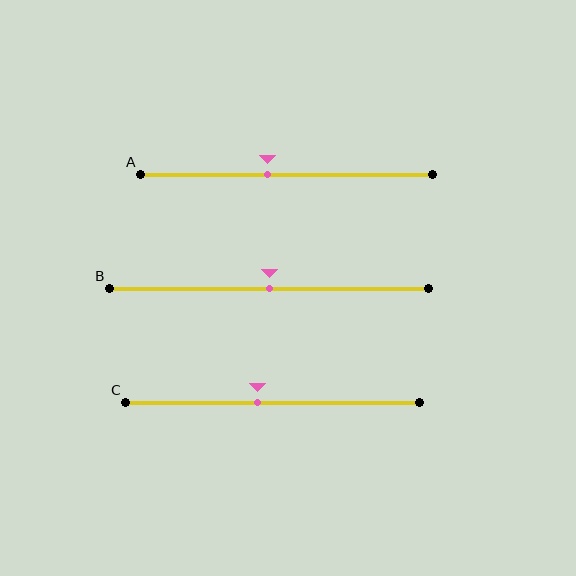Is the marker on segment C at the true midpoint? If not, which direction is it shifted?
No, the marker on segment C is shifted to the left by about 5% of the segment length.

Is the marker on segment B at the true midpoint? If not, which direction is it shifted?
Yes, the marker on segment B is at the true midpoint.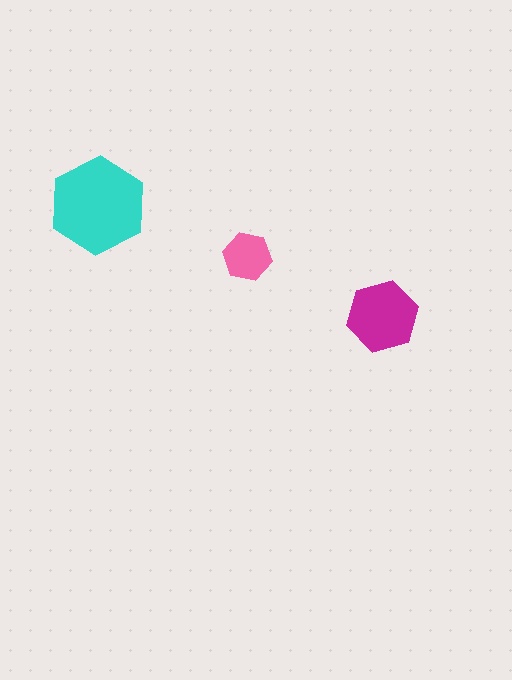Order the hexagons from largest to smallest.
the cyan one, the magenta one, the pink one.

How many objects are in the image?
There are 3 objects in the image.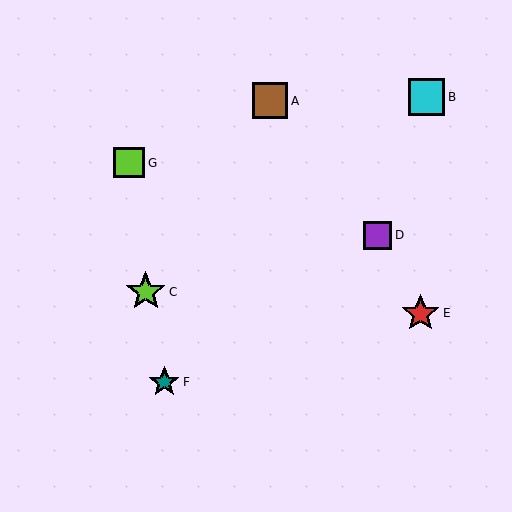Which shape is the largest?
The lime star (labeled C) is the largest.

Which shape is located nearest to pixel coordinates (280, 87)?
The brown square (labeled A) at (270, 101) is nearest to that location.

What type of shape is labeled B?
Shape B is a cyan square.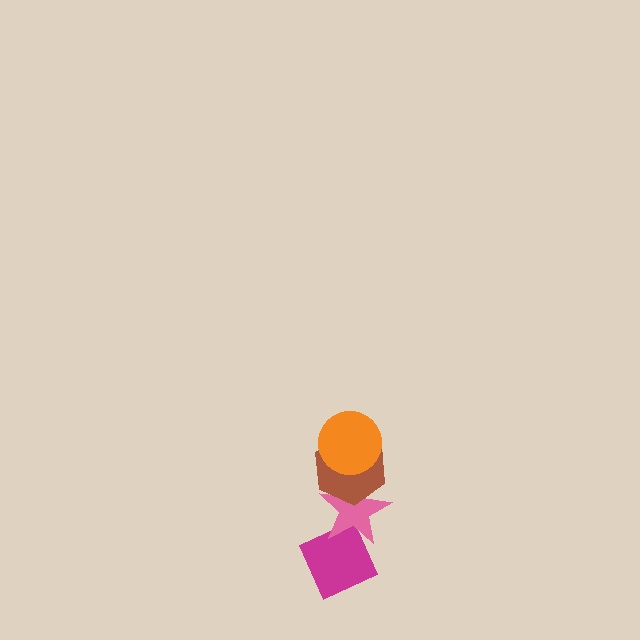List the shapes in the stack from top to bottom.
From top to bottom: the orange circle, the brown hexagon, the pink star, the magenta diamond.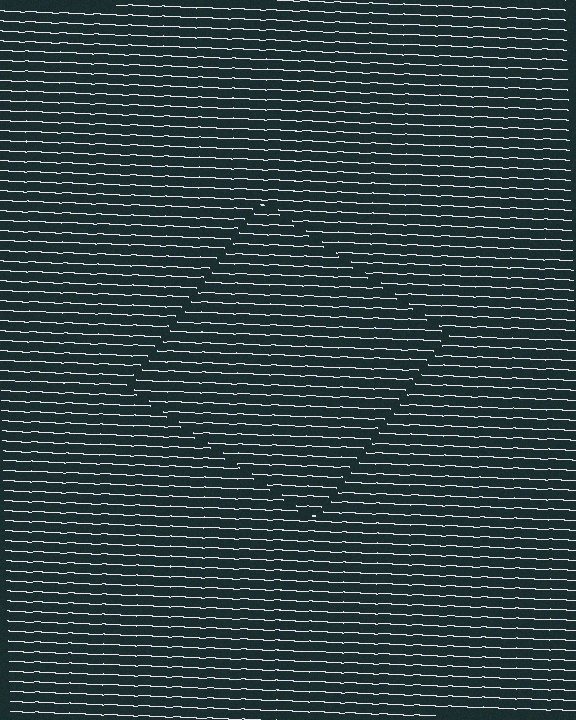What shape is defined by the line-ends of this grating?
An illusory square. The interior of the shape contains the same grating, shifted by half a period — the contour is defined by the phase discontinuity where line-ends from the inner and outer gratings abut.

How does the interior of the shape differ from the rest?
The interior of the shape contains the same grating, shifted by half a period — the contour is defined by the phase discontinuity where line-ends from the inner and outer gratings abut.